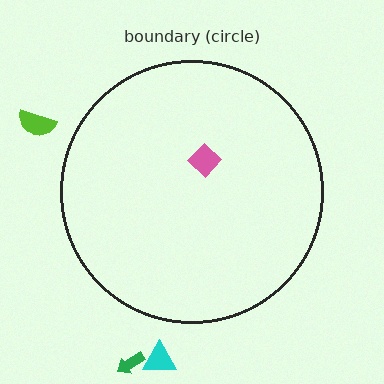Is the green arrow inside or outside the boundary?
Outside.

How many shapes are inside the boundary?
1 inside, 3 outside.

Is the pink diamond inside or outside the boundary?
Inside.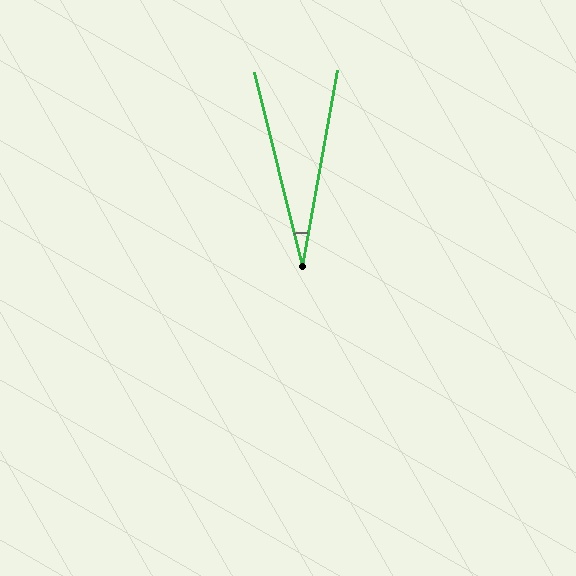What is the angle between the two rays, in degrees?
Approximately 24 degrees.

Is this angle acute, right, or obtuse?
It is acute.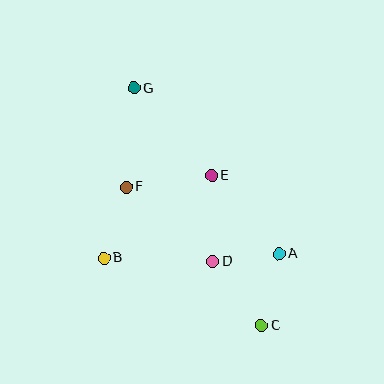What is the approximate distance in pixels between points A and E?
The distance between A and E is approximately 103 pixels.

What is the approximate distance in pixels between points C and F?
The distance between C and F is approximately 194 pixels.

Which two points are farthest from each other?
Points C and G are farthest from each other.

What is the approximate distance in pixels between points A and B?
The distance between A and B is approximately 175 pixels.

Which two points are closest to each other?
Points A and D are closest to each other.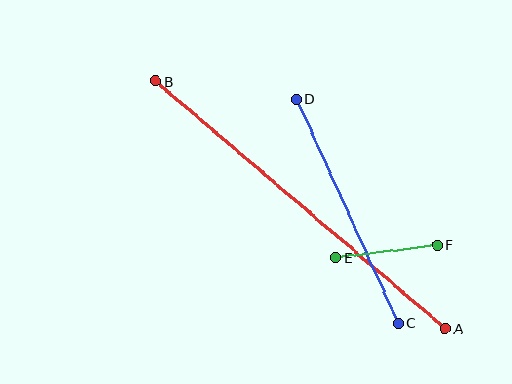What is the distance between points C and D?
The distance is approximately 246 pixels.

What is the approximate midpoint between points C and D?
The midpoint is at approximately (347, 211) pixels.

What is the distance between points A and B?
The distance is approximately 381 pixels.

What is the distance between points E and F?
The distance is approximately 102 pixels.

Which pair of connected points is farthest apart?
Points A and B are farthest apart.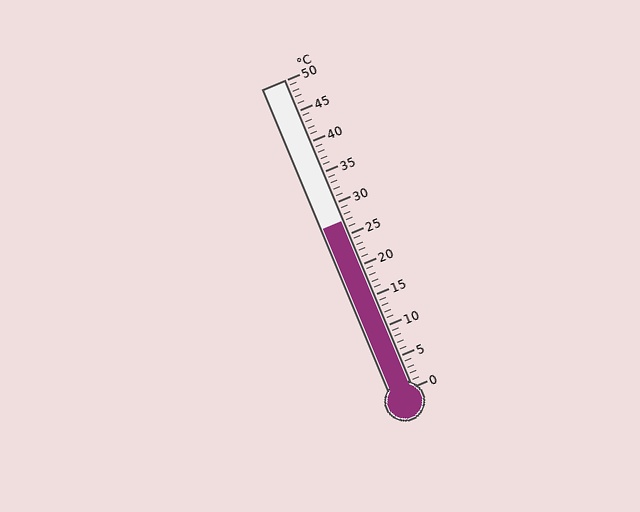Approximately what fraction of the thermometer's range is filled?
The thermometer is filled to approximately 55% of its range.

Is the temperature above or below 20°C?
The temperature is above 20°C.